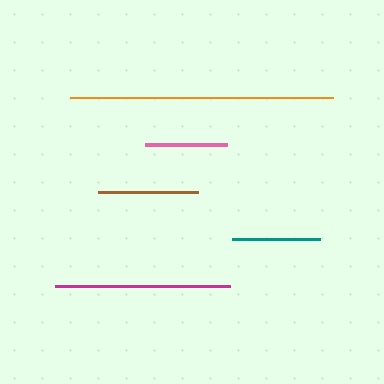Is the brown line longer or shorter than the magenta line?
The magenta line is longer than the brown line.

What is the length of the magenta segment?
The magenta segment is approximately 175 pixels long.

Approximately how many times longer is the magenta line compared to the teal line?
The magenta line is approximately 2.0 times the length of the teal line.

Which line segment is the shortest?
The pink line is the shortest at approximately 82 pixels.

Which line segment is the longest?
The orange line is the longest at approximately 263 pixels.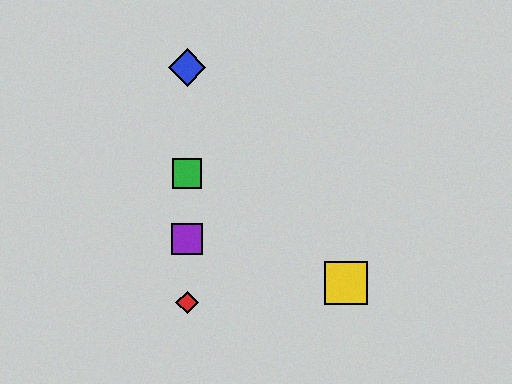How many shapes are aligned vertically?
4 shapes (the red diamond, the blue diamond, the green square, the purple square) are aligned vertically.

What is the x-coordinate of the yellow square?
The yellow square is at x≈346.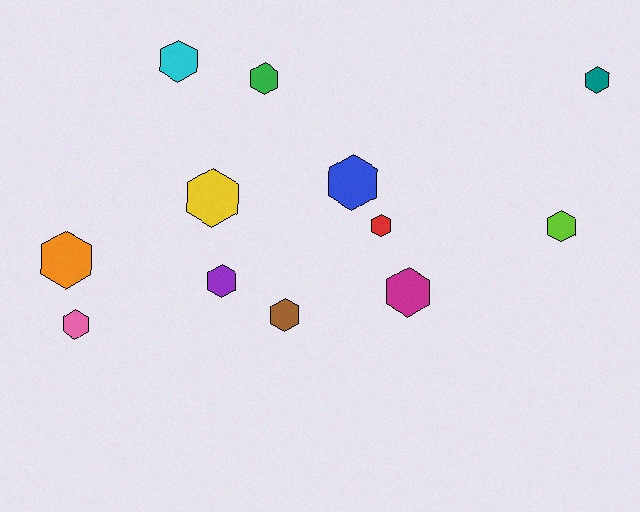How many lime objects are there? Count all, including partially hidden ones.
There is 1 lime object.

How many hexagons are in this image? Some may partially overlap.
There are 12 hexagons.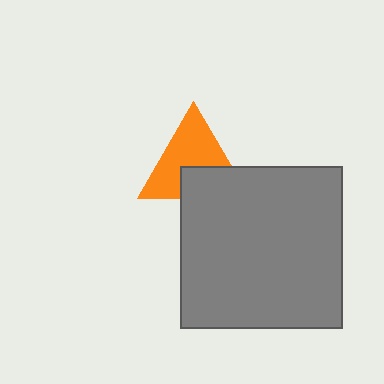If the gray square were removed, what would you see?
You would see the complete orange triangle.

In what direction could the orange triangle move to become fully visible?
The orange triangle could move up. That would shift it out from behind the gray square entirely.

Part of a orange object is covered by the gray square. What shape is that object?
It is a triangle.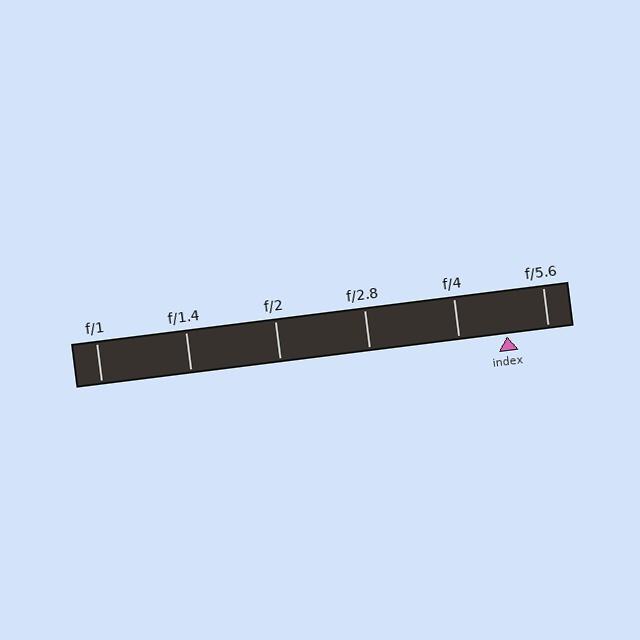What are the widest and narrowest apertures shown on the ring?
The widest aperture shown is f/1 and the narrowest is f/5.6.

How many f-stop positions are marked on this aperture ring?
There are 6 f-stop positions marked.